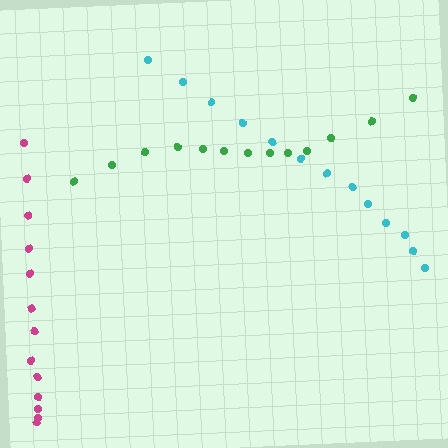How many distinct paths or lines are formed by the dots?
There are 3 distinct paths.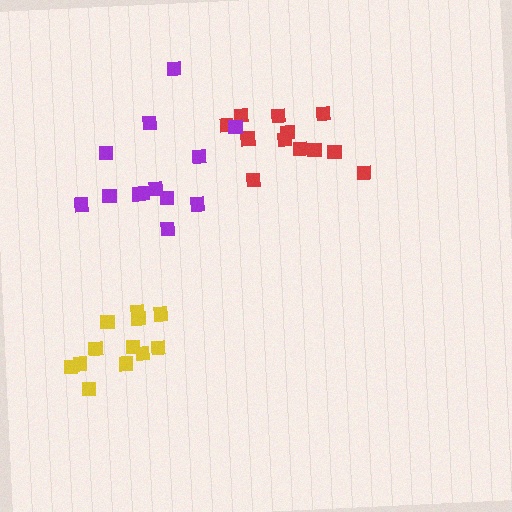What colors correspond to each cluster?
The clusters are colored: red, yellow, purple.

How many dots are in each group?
Group 1: 12 dots, Group 2: 12 dots, Group 3: 13 dots (37 total).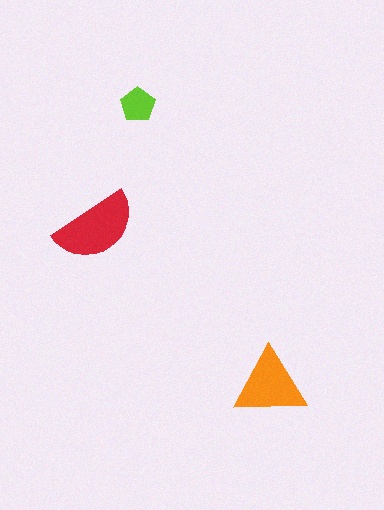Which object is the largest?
The red semicircle.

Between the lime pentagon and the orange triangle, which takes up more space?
The orange triangle.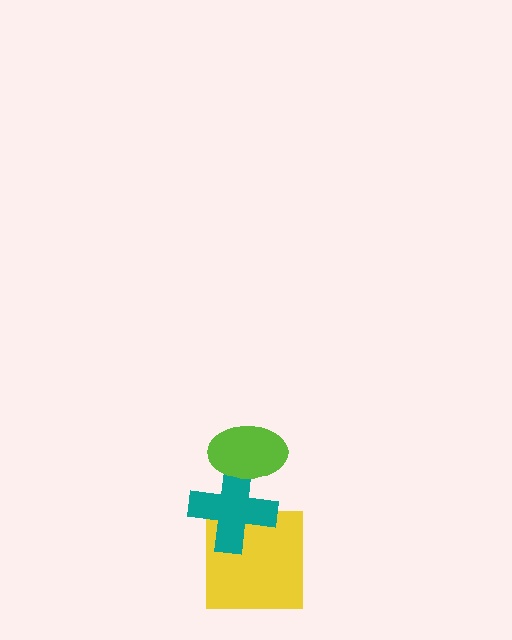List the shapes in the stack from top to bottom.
From top to bottom: the lime ellipse, the teal cross, the yellow square.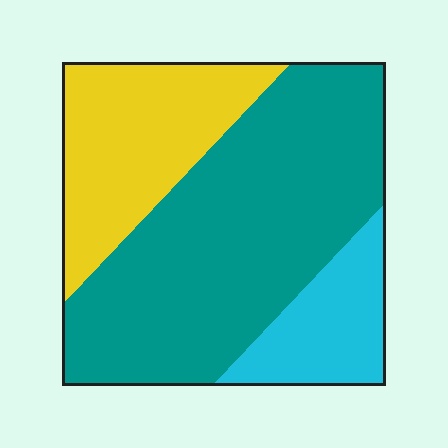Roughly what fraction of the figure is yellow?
Yellow takes up about one quarter (1/4) of the figure.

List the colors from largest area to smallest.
From largest to smallest: teal, yellow, cyan.